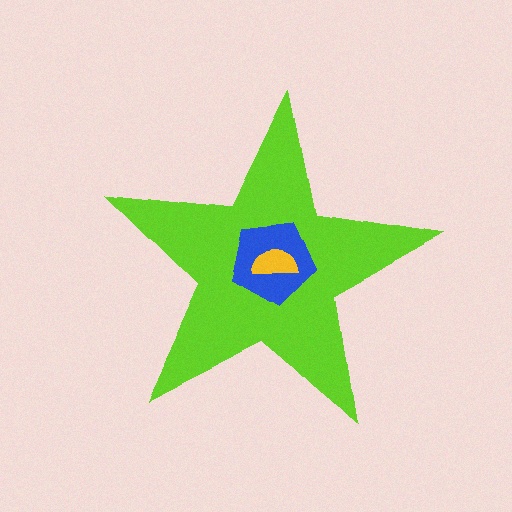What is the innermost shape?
The yellow semicircle.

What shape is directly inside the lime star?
The blue pentagon.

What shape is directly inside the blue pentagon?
The yellow semicircle.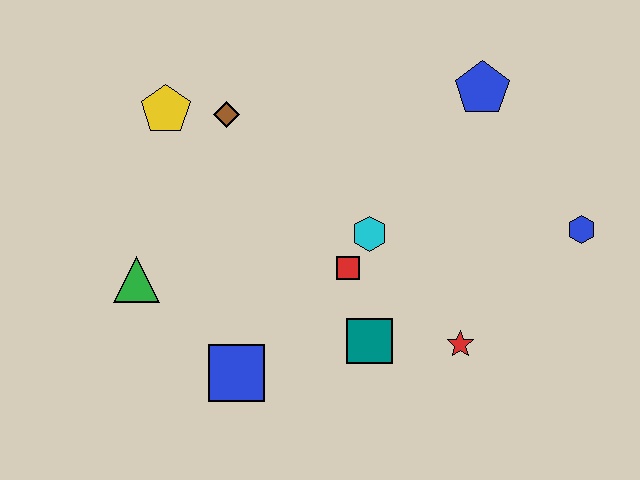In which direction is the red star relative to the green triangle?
The red star is to the right of the green triangle.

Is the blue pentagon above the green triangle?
Yes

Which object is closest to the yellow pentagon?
The brown diamond is closest to the yellow pentagon.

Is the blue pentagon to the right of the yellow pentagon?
Yes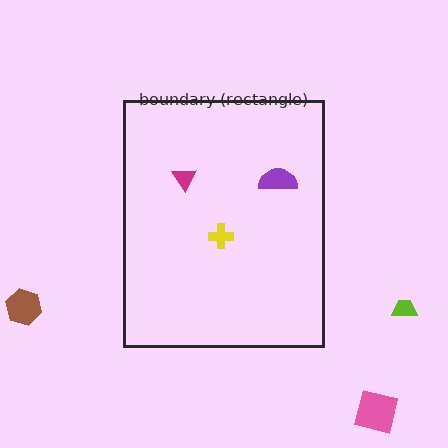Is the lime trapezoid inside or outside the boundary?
Outside.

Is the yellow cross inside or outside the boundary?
Inside.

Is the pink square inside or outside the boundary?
Outside.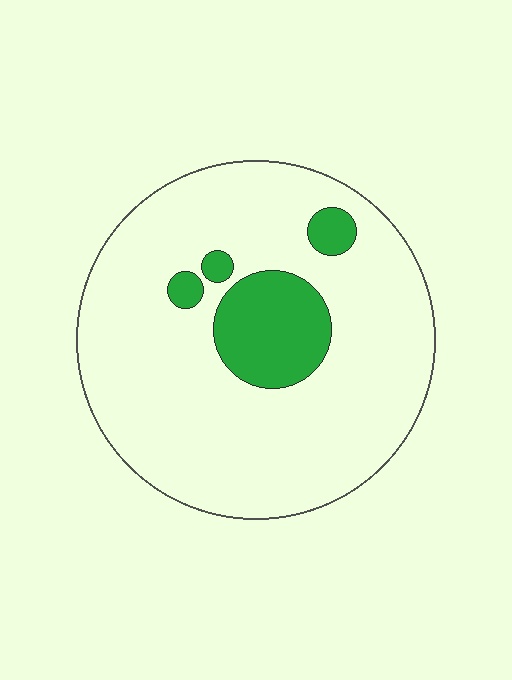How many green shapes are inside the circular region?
4.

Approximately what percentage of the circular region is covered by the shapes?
Approximately 15%.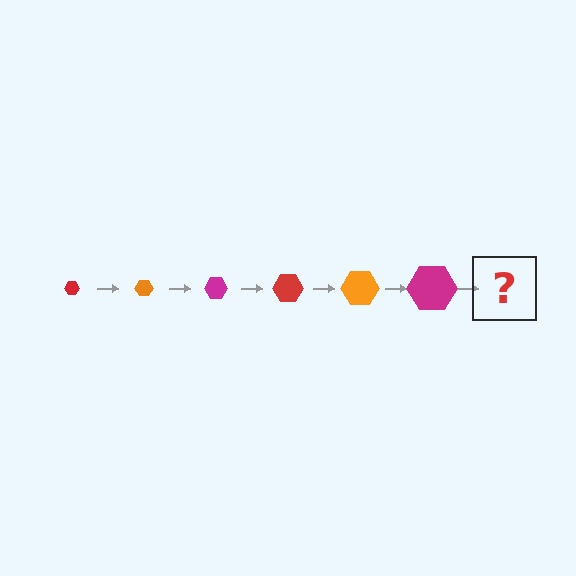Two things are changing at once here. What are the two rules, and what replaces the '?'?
The two rules are that the hexagon grows larger each step and the color cycles through red, orange, and magenta. The '?' should be a red hexagon, larger than the previous one.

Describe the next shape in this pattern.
It should be a red hexagon, larger than the previous one.